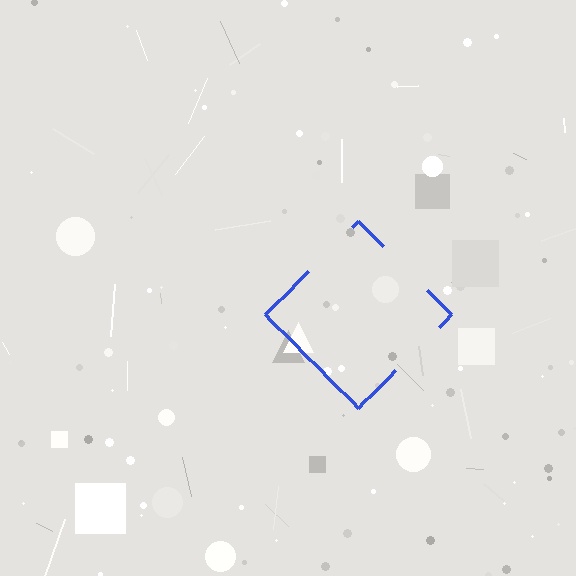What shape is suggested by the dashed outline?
The dashed outline suggests a diamond.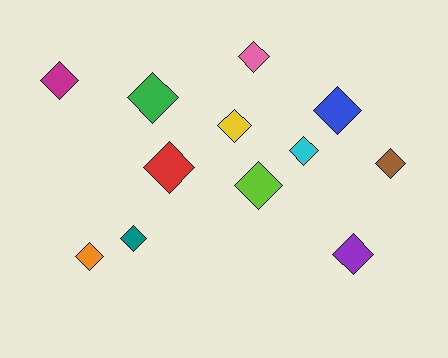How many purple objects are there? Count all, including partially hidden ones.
There is 1 purple object.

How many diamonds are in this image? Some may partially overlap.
There are 12 diamonds.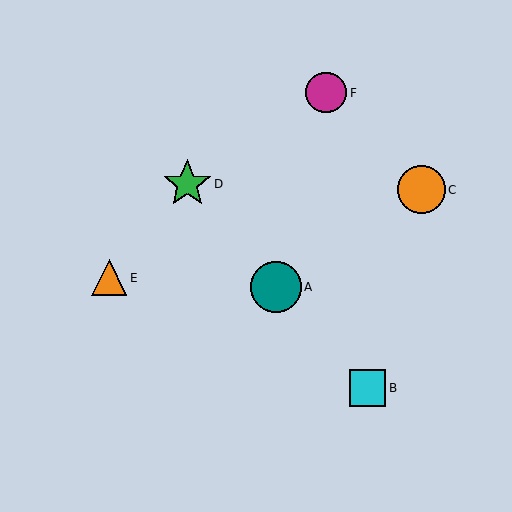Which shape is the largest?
The teal circle (labeled A) is the largest.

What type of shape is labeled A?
Shape A is a teal circle.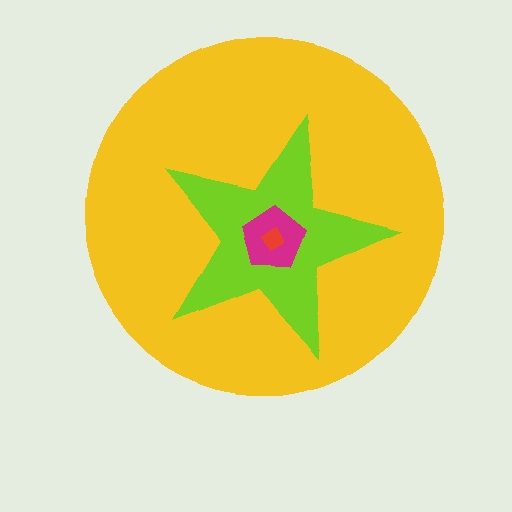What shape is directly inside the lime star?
The magenta pentagon.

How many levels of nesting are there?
4.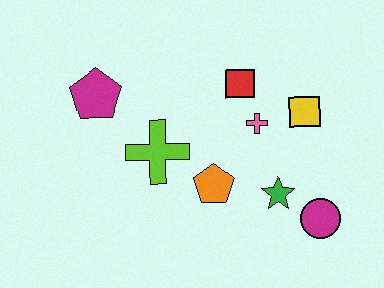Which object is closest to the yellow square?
The pink cross is closest to the yellow square.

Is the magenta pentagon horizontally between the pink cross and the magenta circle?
No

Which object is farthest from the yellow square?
The magenta pentagon is farthest from the yellow square.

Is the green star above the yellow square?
No